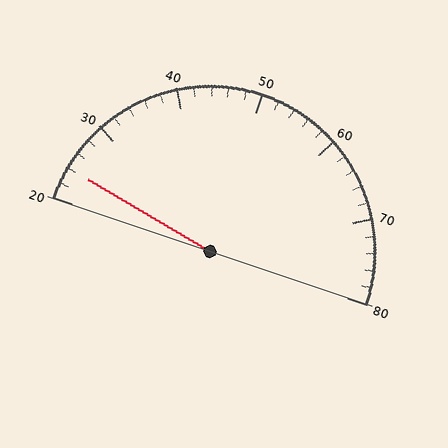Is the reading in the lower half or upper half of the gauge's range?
The reading is in the lower half of the range (20 to 80).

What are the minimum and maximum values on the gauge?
The gauge ranges from 20 to 80.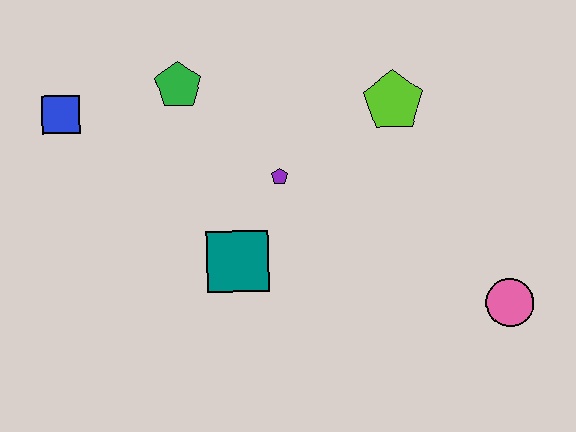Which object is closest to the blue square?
The green pentagon is closest to the blue square.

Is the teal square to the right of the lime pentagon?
No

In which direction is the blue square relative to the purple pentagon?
The blue square is to the left of the purple pentagon.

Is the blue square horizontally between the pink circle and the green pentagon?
No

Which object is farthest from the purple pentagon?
The pink circle is farthest from the purple pentagon.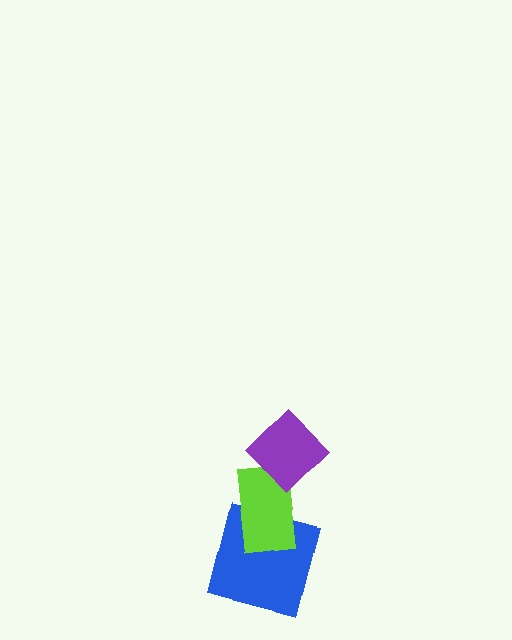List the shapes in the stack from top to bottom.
From top to bottom: the purple diamond, the lime rectangle, the blue square.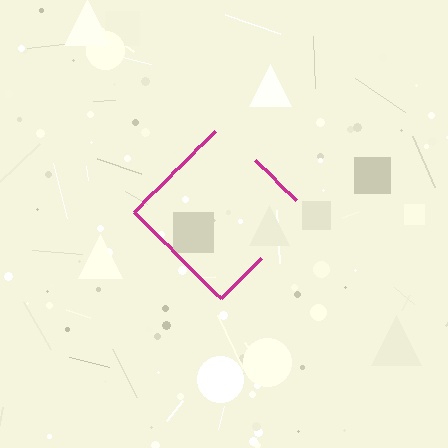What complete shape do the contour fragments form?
The contour fragments form a diamond.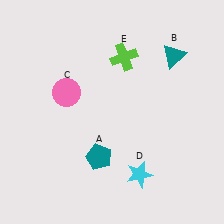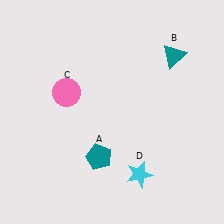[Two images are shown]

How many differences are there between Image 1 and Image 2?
There is 1 difference between the two images.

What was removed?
The lime cross (E) was removed in Image 2.